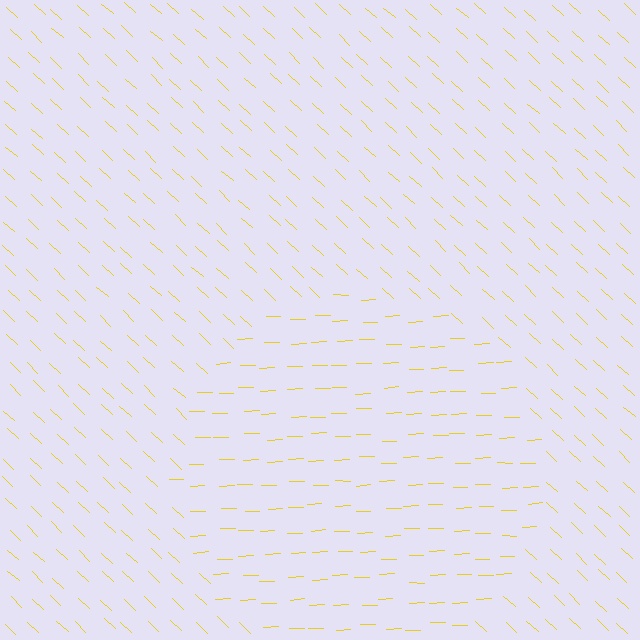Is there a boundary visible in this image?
Yes, there is a texture boundary formed by a change in line orientation.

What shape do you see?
I see a circle.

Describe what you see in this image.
The image is filled with small yellow line segments. A circle region in the image has lines oriented differently from the surrounding lines, creating a visible texture boundary.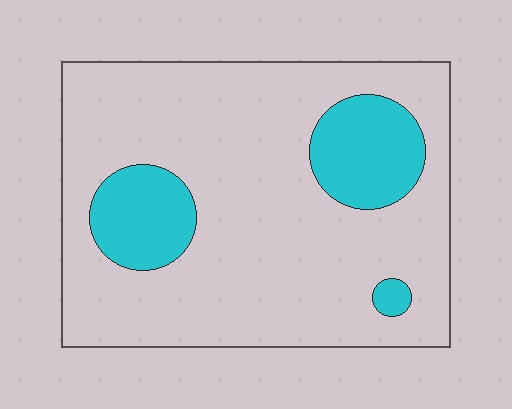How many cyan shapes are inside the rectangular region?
3.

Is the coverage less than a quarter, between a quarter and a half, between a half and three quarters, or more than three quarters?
Less than a quarter.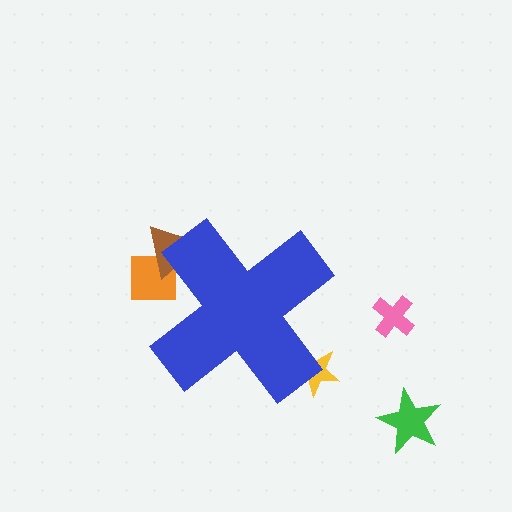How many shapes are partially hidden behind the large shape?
3 shapes are partially hidden.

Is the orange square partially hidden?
Yes, the orange square is partially hidden behind the blue cross.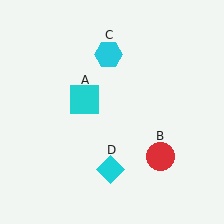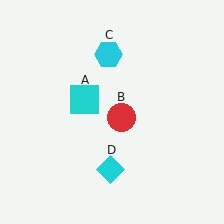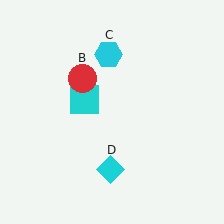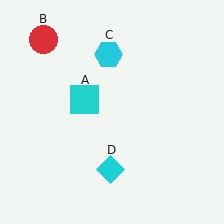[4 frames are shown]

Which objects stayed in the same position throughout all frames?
Cyan square (object A) and cyan hexagon (object C) and cyan diamond (object D) remained stationary.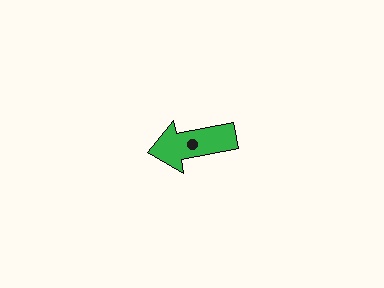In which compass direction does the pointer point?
West.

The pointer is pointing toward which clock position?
Roughly 9 o'clock.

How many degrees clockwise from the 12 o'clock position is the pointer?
Approximately 259 degrees.